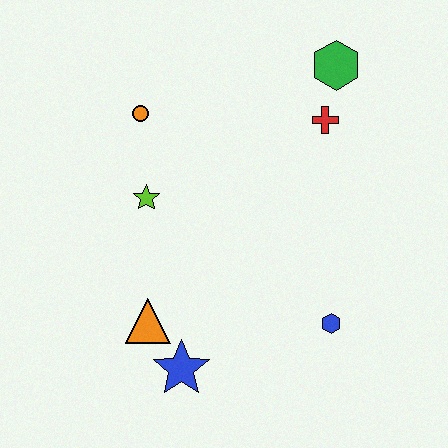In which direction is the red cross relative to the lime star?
The red cross is to the right of the lime star.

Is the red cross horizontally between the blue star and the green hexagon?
Yes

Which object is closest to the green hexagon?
The red cross is closest to the green hexagon.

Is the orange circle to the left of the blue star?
Yes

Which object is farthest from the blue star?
The green hexagon is farthest from the blue star.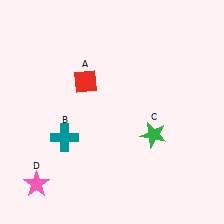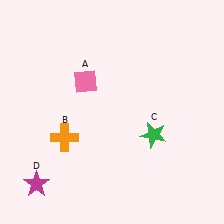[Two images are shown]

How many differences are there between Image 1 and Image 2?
There are 3 differences between the two images.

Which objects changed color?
A changed from red to pink. B changed from teal to orange. D changed from pink to magenta.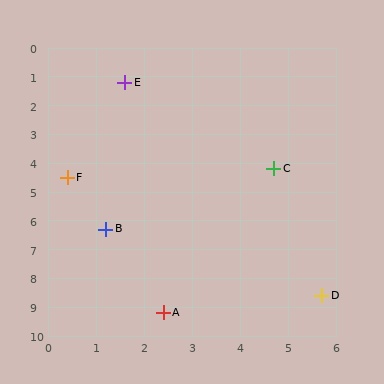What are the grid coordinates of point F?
Point F is at approximately (0.4, 4.5).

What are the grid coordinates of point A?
Point A is at approximately (2.4, 9.2).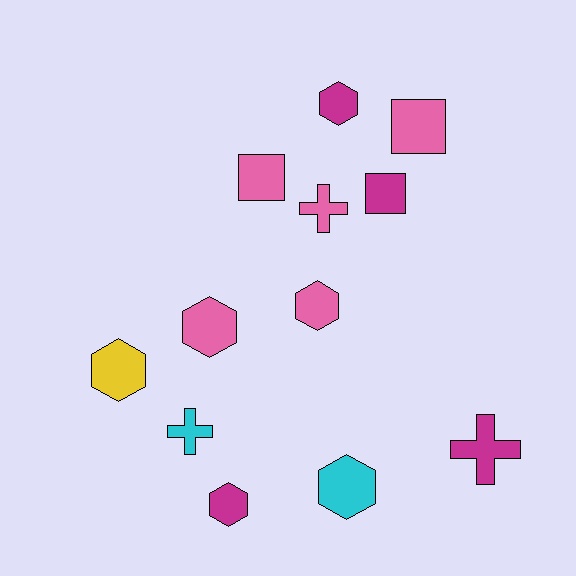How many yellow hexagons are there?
There is 1 yellow hexagon.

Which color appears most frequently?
Pink, with 5 objects.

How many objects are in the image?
There are 12 objects.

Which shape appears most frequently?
Hexagon, with 6 objects.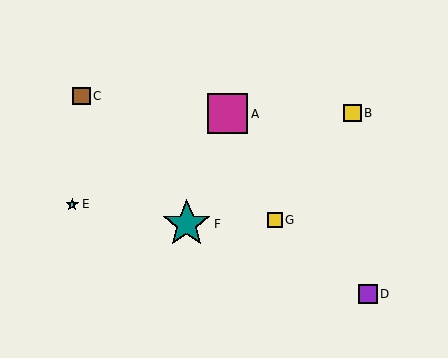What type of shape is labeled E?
Shape E is a cyan star.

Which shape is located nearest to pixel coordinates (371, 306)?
The purple square (labeled D) at (368, 294) is nearest to that location.